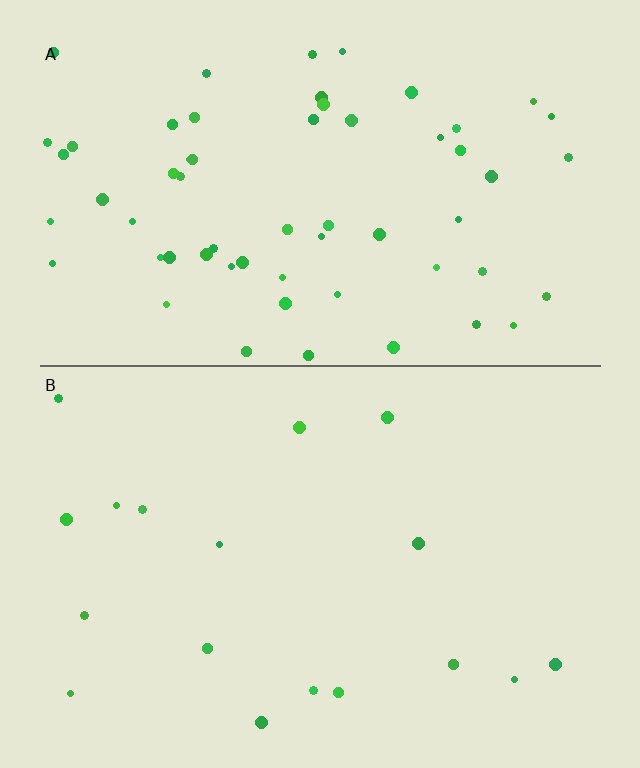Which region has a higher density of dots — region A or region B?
A (the top).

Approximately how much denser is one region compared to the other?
Approximately 3.4× — region A over region B.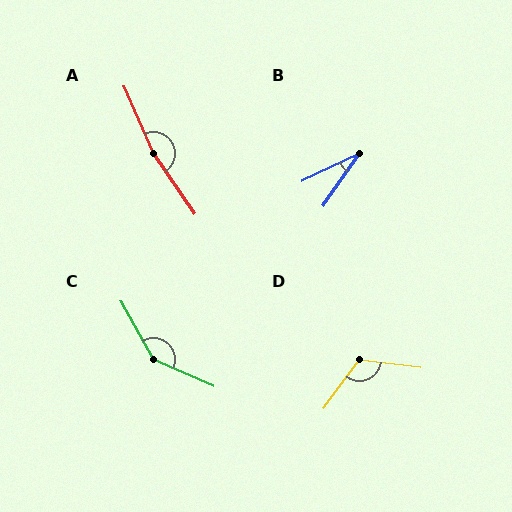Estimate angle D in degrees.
Approximately 120 degrees.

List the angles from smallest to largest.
B (30°), D (120°), C (143°), A (170°).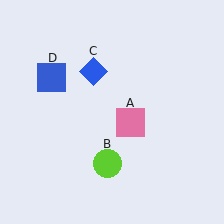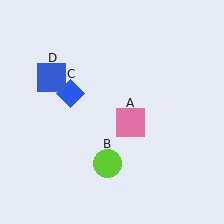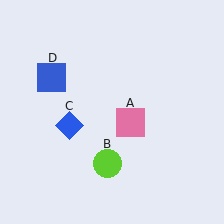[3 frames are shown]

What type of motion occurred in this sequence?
The blue diamond (object C) rotated counterclockwise around the center of the scene.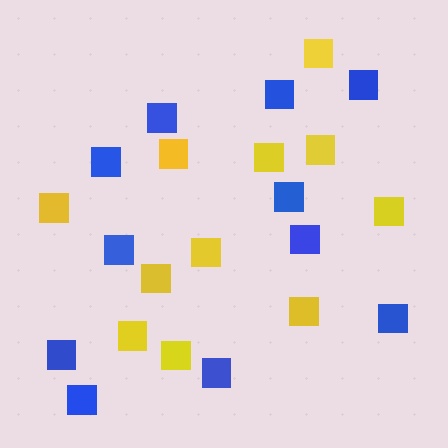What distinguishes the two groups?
There are 2 groups: one group of yellow squares (11) and one group of blue squares (11).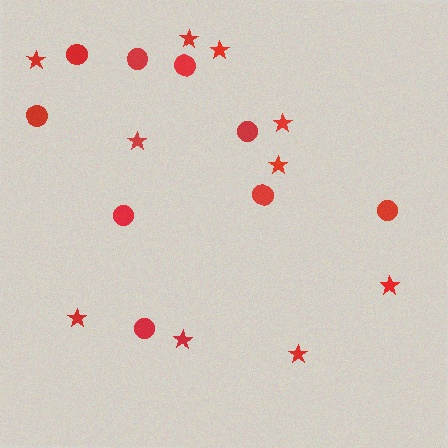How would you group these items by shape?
There are 2 groups: one group of stars (10) and one group of circles (9).